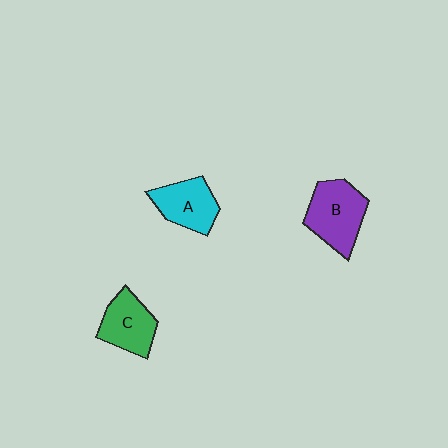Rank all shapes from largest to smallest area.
From largest to smallest: B (purple), C (green), A (cyan).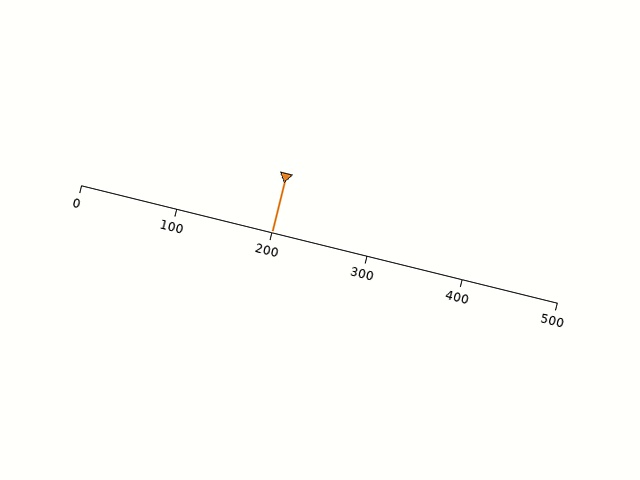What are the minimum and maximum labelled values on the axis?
The axis runs from 0 to 500.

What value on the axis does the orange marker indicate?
The marker indicates approximately 200.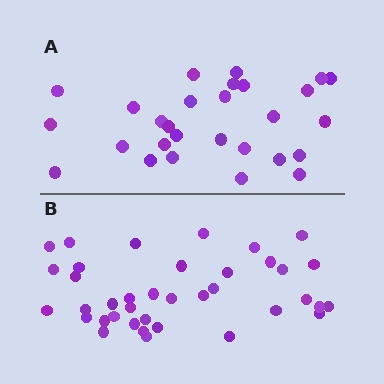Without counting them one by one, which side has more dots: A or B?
Region B (the bottom region) has more dots.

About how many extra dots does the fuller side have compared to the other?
Region B has roughly 10 or so more dots than region A.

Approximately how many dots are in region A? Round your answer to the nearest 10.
About 30 dots. (The exact count is 28, which rounds to 30.)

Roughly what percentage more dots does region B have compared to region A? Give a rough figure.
About 35% more.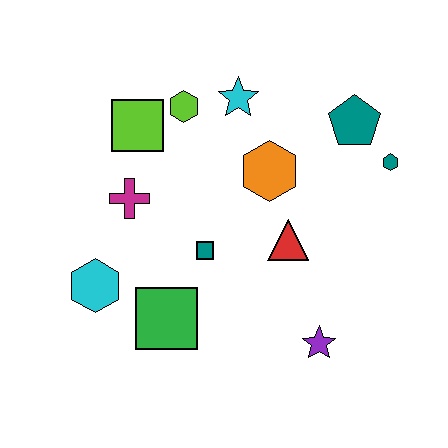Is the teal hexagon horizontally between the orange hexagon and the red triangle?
No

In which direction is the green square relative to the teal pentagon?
The green square is below the teal pentagon.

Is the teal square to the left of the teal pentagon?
Yes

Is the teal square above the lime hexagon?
No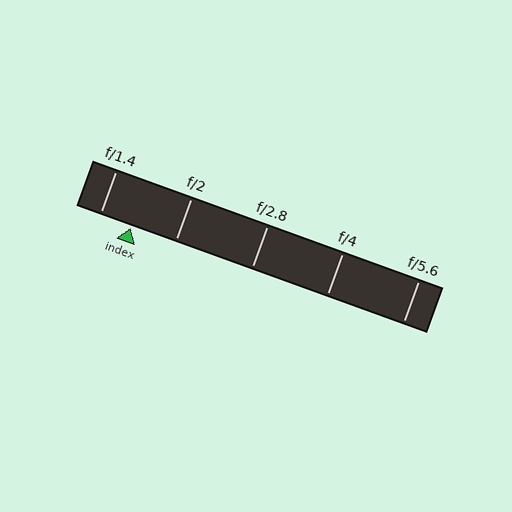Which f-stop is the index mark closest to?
The index mark is closest to f/1.4.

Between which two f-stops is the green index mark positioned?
The index mark is between f/1.4 and f/2.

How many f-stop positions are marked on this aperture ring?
There are 5 f-stop positions marked.